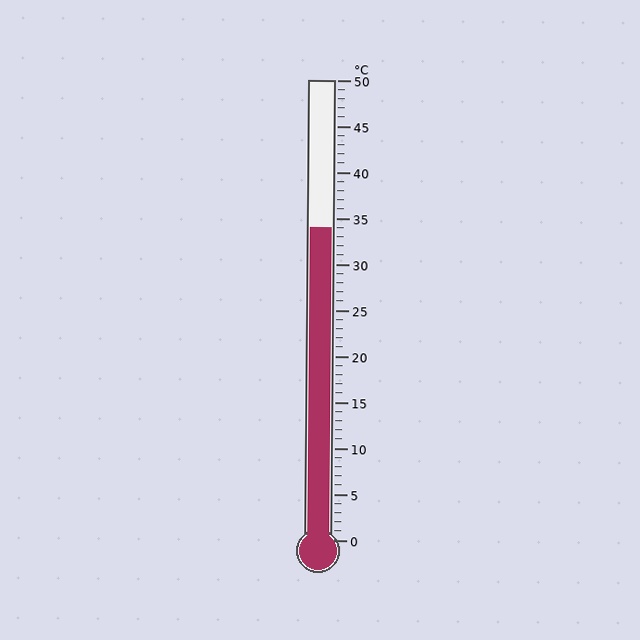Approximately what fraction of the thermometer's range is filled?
The thermometer is filled to approximately 70% of its range.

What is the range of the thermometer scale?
The thermometer scale ranges from 0°C to 50°C.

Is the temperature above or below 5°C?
The temperature is above 5°C.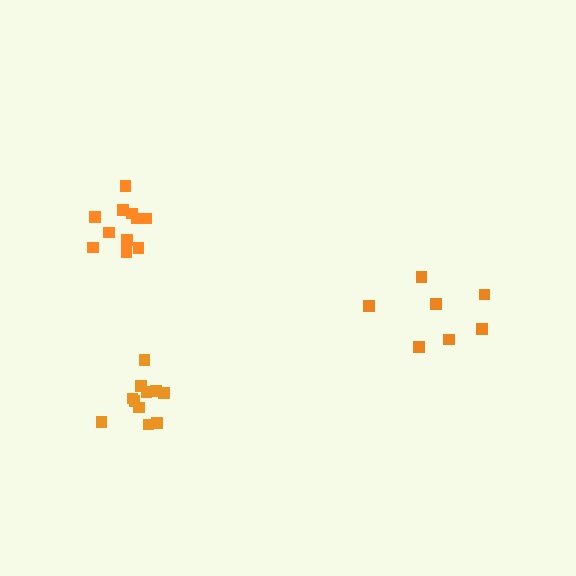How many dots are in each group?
Group 1: 7 dots, Group 2: 11 dots, Group 3: 11 dots (29 total).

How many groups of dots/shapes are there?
There are 3 groups.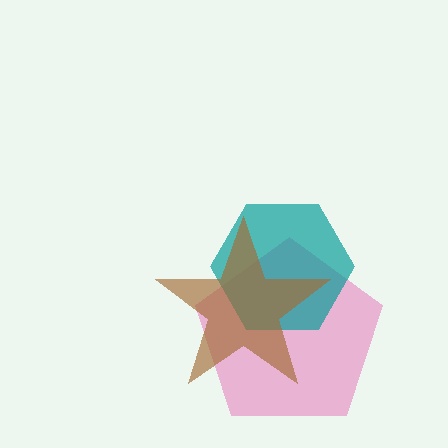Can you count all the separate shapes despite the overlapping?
Yes, there are 3 separate shapes.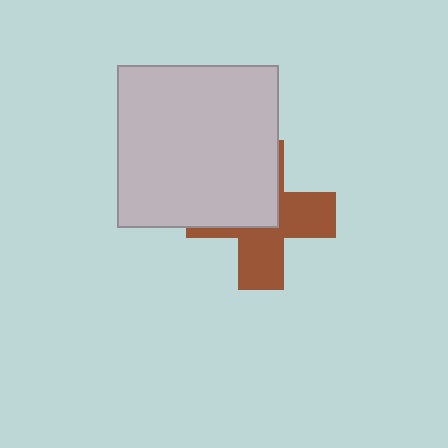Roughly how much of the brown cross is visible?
About half of it is visible (roughly 52%).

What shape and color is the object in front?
The object in front is a light gray square.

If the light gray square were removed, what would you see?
You would see the complete brown cross.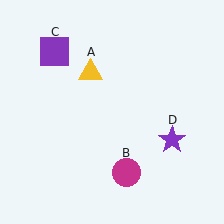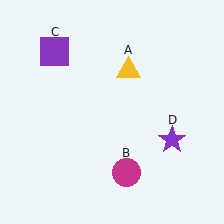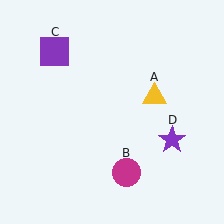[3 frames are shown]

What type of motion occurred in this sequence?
The yellow triangle (object A) rotated clockwise around the center of the scene.